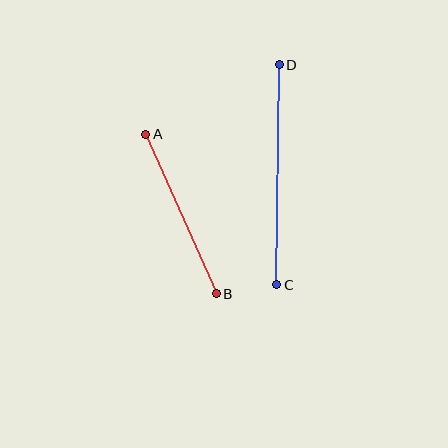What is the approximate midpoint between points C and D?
The midpoint is at approximately (278, 175) pixels.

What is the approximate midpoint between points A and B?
The midpoint is at approximately (181, 214) pixels.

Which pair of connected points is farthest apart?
Points C and D are farthest apart.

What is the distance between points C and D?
The distance is approximately 220 pixels.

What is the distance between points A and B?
The distance is approximately 174 pixels.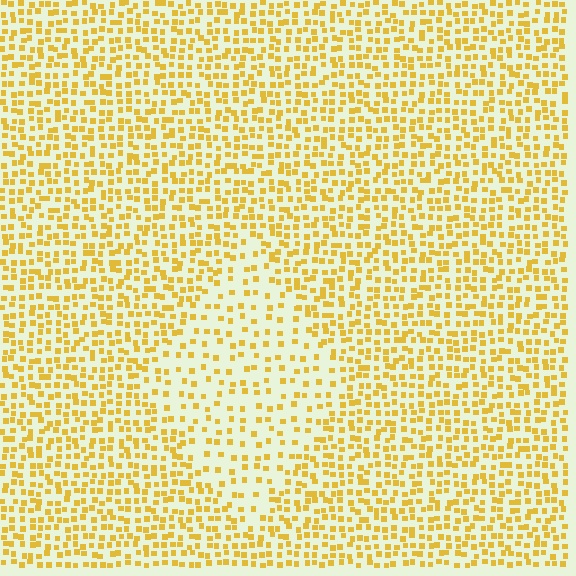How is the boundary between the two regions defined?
The boundary is defined by a change in element density (approximately 2.0x ratio). All elements are the same color, size, and shape.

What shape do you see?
I see a diamond.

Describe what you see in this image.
The image contains small yellow elements arranged at two different densities. A diamond-shaped region is visible where the elements are less densely packed than the surrounding area.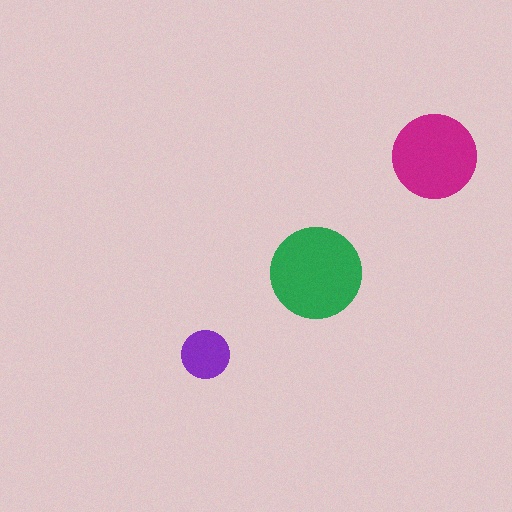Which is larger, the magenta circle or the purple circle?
The magenta one.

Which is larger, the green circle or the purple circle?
The green one.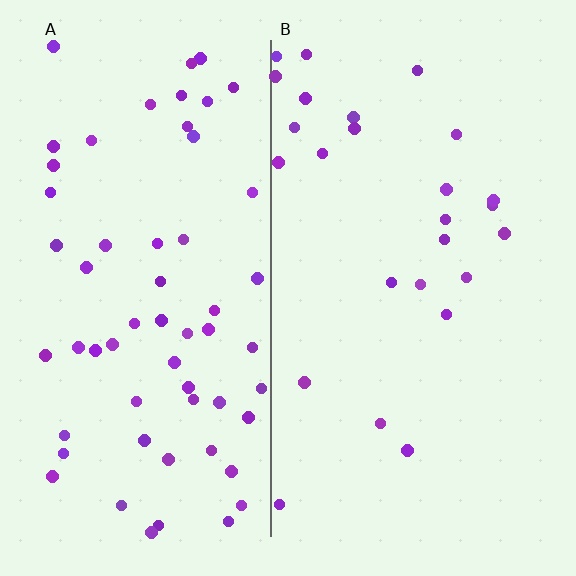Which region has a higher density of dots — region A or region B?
A (the left).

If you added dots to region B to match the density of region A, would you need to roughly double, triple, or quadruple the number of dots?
Approximately double.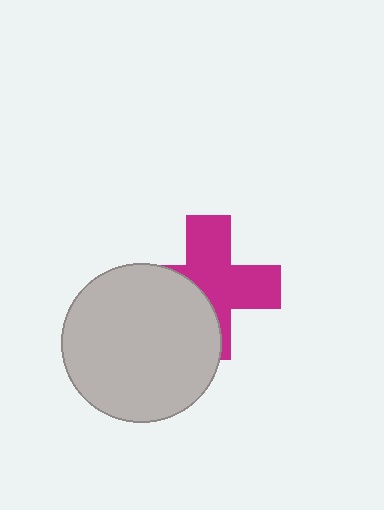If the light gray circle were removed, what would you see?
You would see the complete magenta cross.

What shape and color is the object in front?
The object in front is a light gray circle.